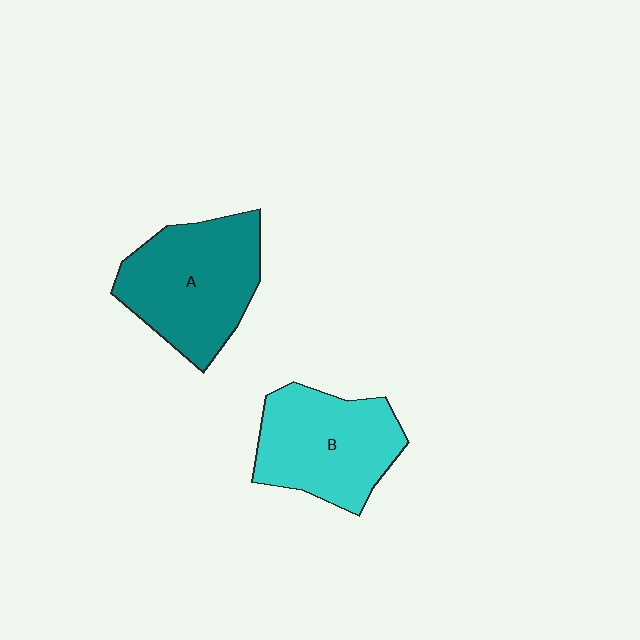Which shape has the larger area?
Shape A (teal).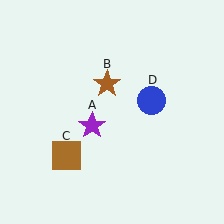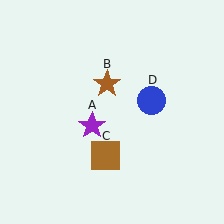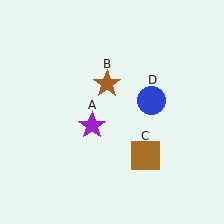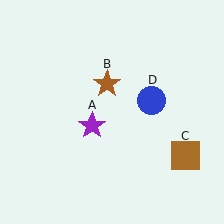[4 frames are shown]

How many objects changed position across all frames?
1 object changed position: brown square (object C).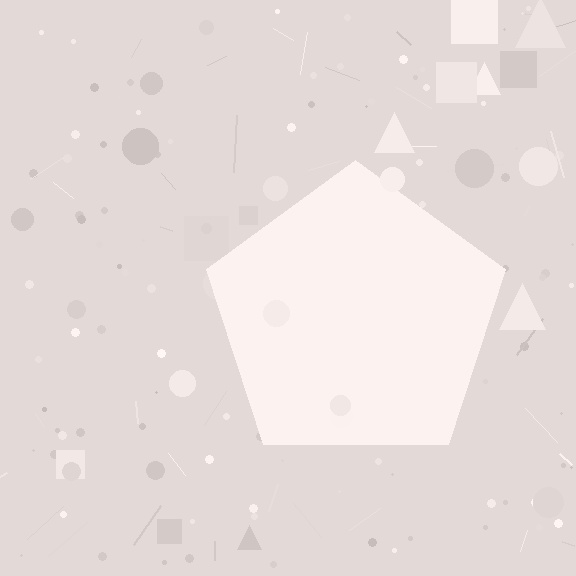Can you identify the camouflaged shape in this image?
The camouflaged shape is a pentagon.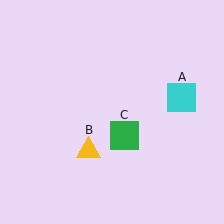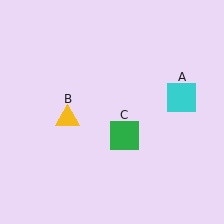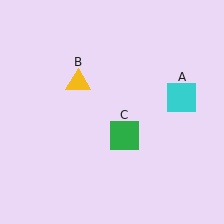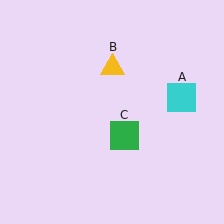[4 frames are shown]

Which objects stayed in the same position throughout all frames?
Cyan square (object A) and green square (object C) remained stationary.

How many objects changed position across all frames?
1 object changed position: yellow triangle (object B).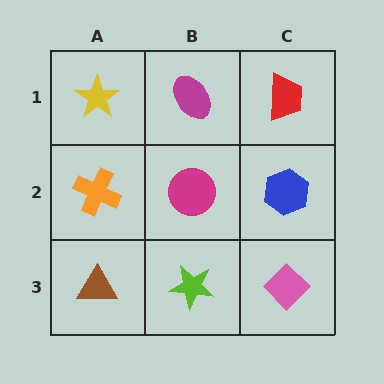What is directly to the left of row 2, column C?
A magenta circle.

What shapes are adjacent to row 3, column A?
An orange cross (row 2, column A), a lime star (row 3, column B).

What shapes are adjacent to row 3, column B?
A magenta circle (row 2, column B), a brown triangle (row 3, column A), a pink diamond (row 3, column C).